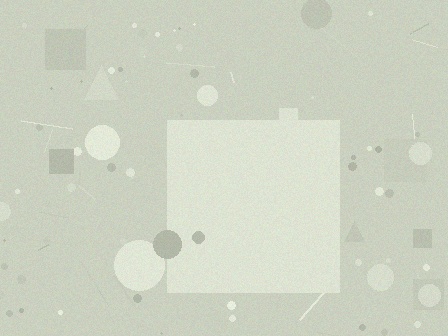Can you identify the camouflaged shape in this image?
The camouflaged shape is a square.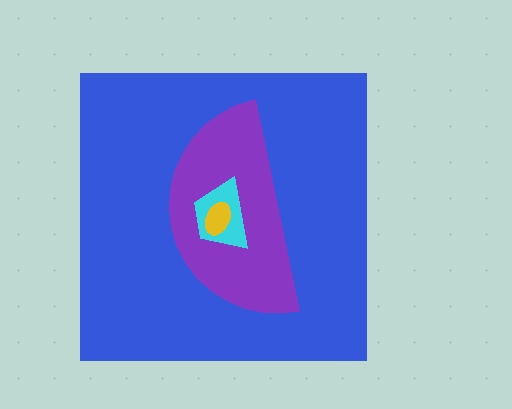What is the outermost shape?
The blue square.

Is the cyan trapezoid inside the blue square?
Yes.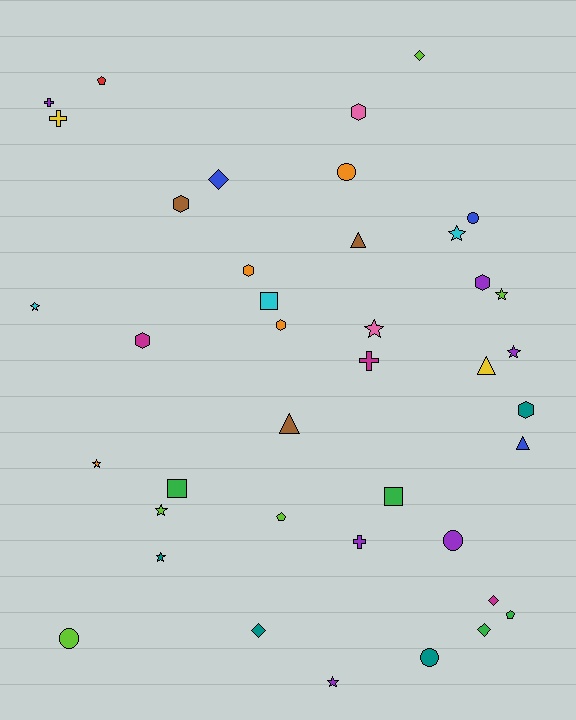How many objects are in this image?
There are 40 objects.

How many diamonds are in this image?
There are 5 diamonds.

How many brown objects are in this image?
There are 3 brown objects.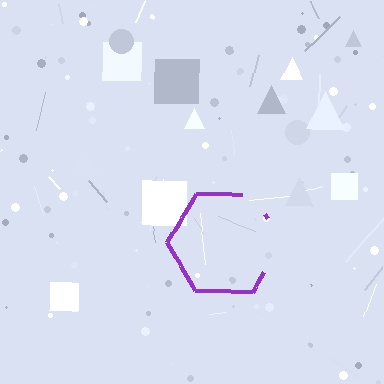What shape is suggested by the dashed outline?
The dashed outline suggests a hexagon.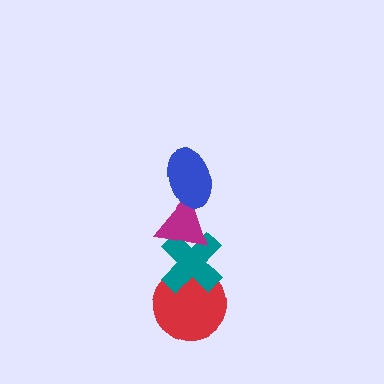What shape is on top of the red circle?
The teal cross is on top of the red circle.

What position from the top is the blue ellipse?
The blue ellipse is 1st from the top.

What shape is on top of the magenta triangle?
The blue ellipse is on top of the magenta triangle.